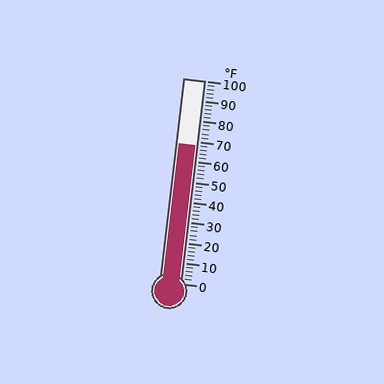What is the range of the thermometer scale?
The thermometer scale ranges from 0°F to 100°F.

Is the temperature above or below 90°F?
The temperature is below 90°F.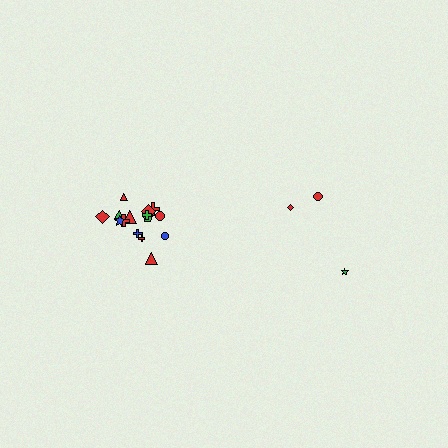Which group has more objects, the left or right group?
The left group.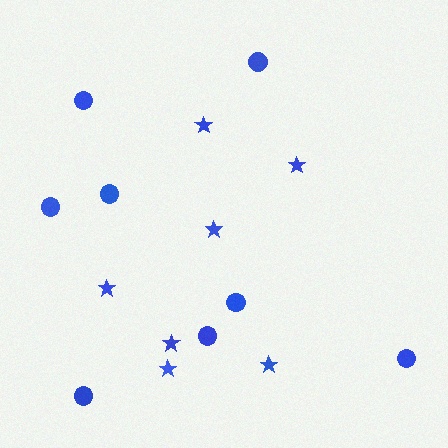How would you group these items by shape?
There are 2 groups: one group of stars (7) and one group of circles (8).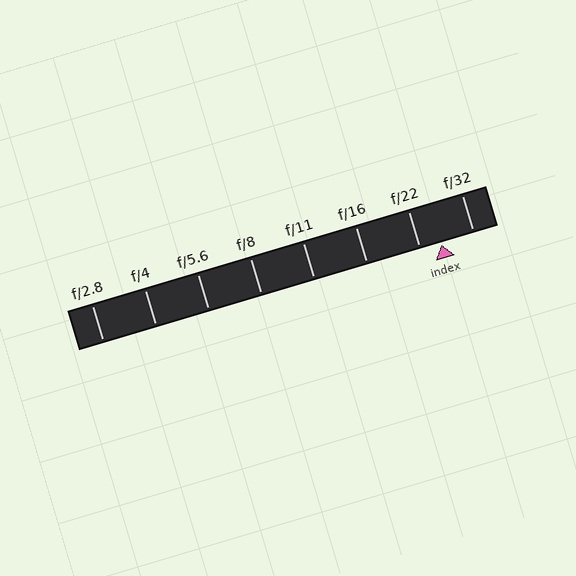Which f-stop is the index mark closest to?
The index mark is closest to f/22.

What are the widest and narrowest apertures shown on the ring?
The widest aperture shown is f/2.8 and the narrowest is f/32.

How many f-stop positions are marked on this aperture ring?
There are 8 f-stop positions marked.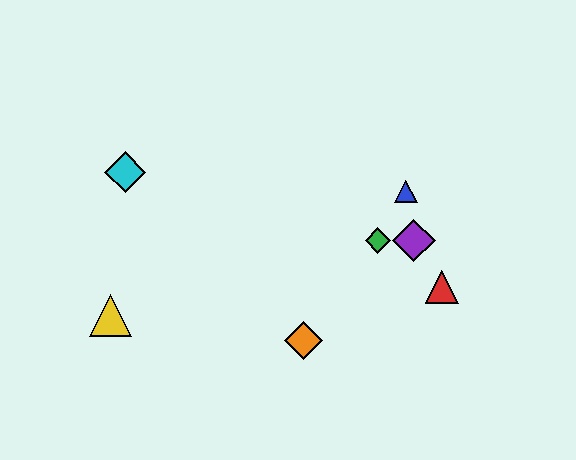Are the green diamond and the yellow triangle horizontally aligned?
No, the green diamond is at y≈241 and the yellow triangle is at y≈315.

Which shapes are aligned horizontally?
The green diamond, the purple diamond are aligned horizontally.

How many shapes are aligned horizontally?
2 shapes (the green diamond, the purple diamond) are aligned horizontally.